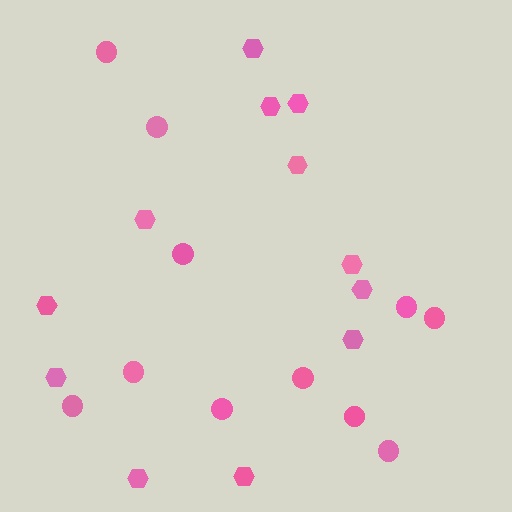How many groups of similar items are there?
There are 2 groups: one group of hexagons (12) and one group of circles (11).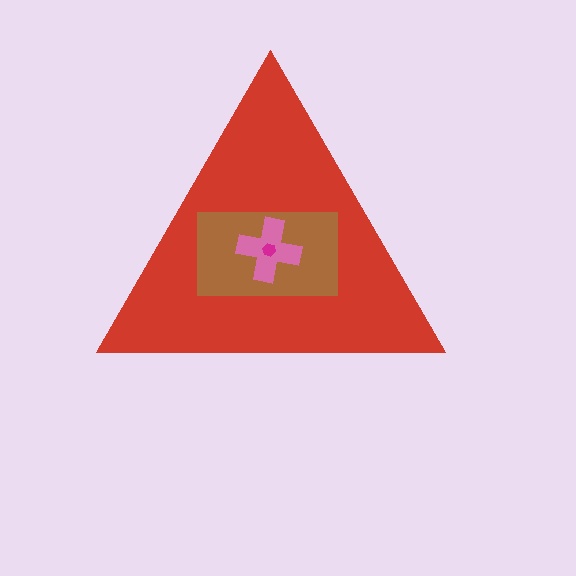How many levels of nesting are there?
4.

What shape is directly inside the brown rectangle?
The pink cross.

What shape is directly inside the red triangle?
The brown rectangle.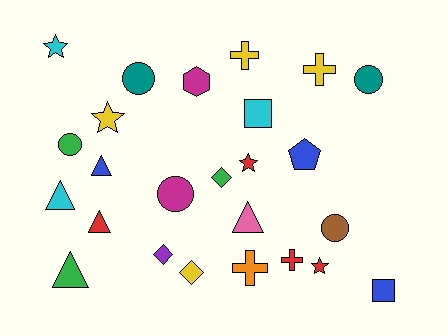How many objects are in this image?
There are 25 objects.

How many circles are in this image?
There are 5 circles.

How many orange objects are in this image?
There is 1 orange object.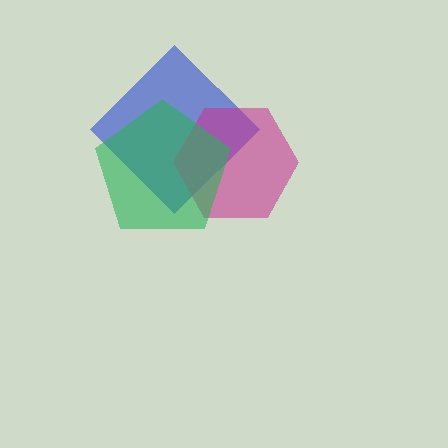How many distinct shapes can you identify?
There are 3 distinct shapes: a blue diamond, a magenta hexagon, a green pentagon.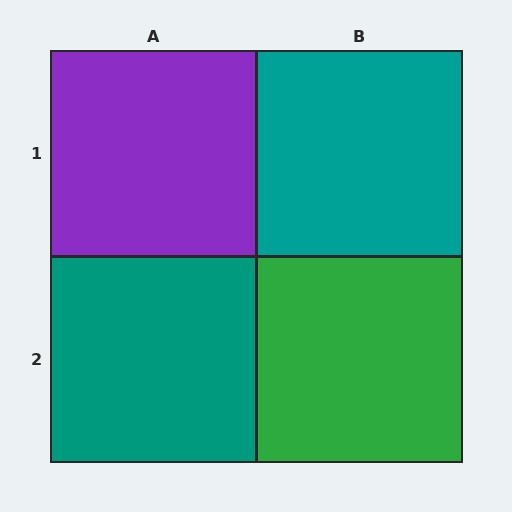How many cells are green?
1 cell is green.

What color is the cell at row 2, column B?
Green.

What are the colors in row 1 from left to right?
Purple, teal.